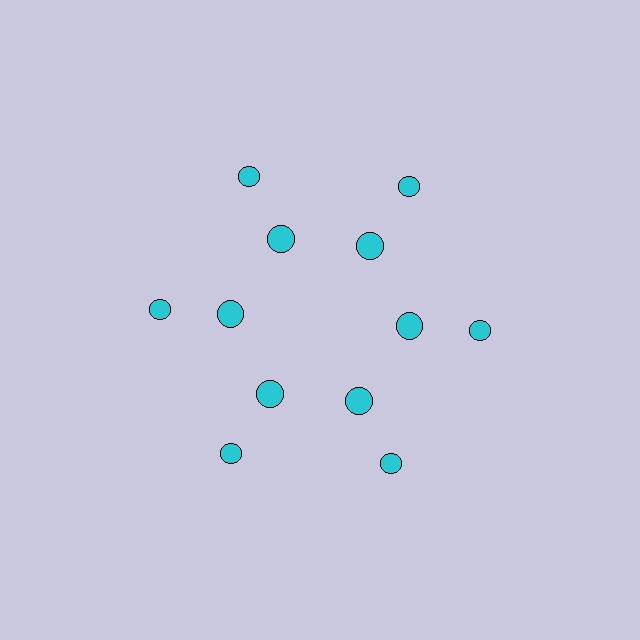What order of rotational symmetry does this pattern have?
This pattern has 6-fold rotational symmetry.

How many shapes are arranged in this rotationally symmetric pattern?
There are 12 shapes, arranged in 6 groups of 2.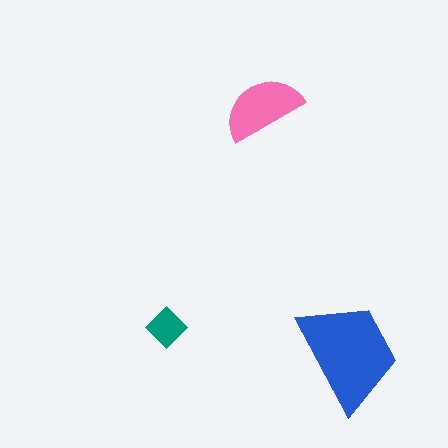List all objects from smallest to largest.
The teal diamond, the pink semicircle, the blue trapezoid.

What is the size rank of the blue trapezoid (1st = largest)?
1st.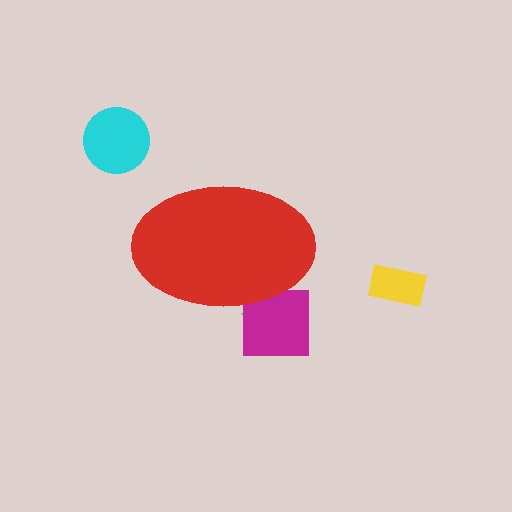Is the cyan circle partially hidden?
No, the cyan circle is fully visible.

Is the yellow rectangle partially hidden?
No, the yellow rectangle is fully visible.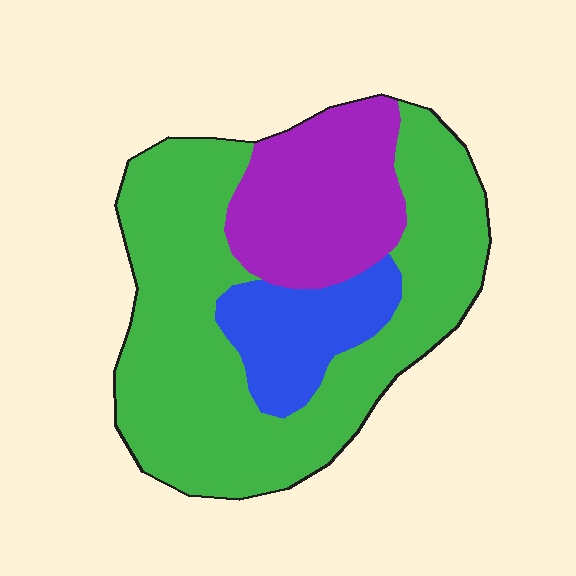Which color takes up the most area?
Green, at roughly 60%.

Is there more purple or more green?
Green.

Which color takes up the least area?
Blue, at roughly 15%.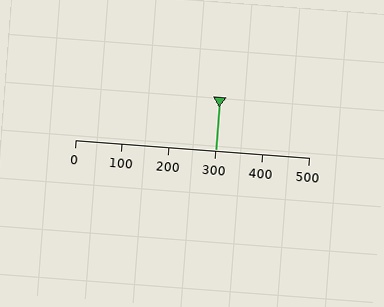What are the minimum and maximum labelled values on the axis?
The axis runs from 0 to 500.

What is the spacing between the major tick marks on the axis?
The major ticks are spaced 100 apart.